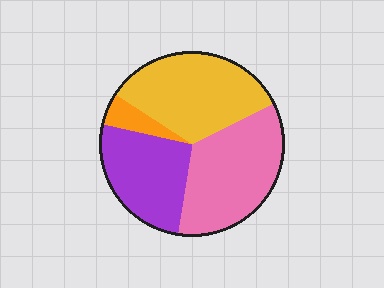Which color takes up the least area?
Orange, at roughly 5%.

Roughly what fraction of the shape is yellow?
Yellow covers 34% of the shape.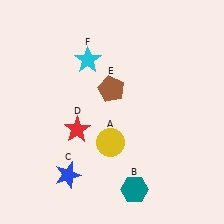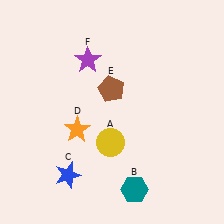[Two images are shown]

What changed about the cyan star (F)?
In Image 1, F is cyan. In Image 2, it changed to purple.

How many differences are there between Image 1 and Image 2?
There are 2 differences between the two images.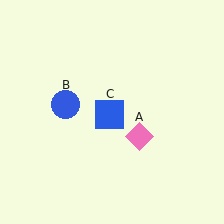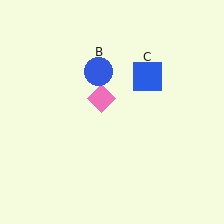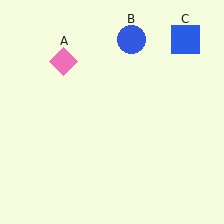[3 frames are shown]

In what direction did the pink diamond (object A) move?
The pink diamond (object A) moved up and to the left.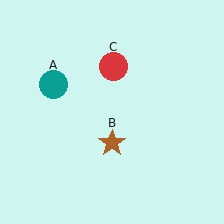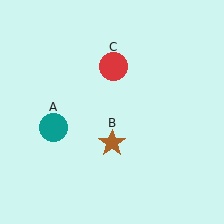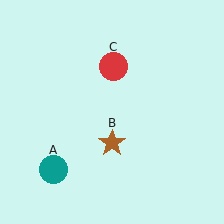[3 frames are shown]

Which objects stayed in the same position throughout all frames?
Brown star (object B) and red circle (object C) remained stationary.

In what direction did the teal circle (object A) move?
The teal circle (object A) moved down.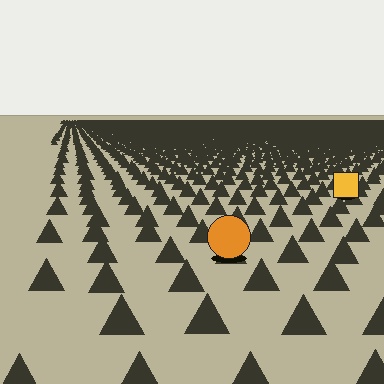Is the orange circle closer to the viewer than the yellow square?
Yes. The orange circle is closer — you can tell from the texture gradient: the ground texture is coarser near it.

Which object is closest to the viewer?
The orange circle is closest. The texture marks near it are larger and more spread out.